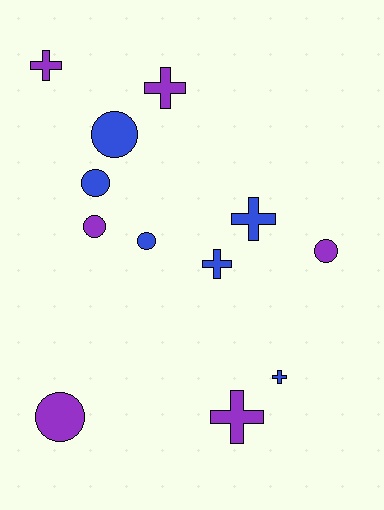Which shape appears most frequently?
Circle, with 6 objects.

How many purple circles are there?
There are 3 purple circles.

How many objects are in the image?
There are 12 objects.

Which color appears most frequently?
Blue, with 6 objects.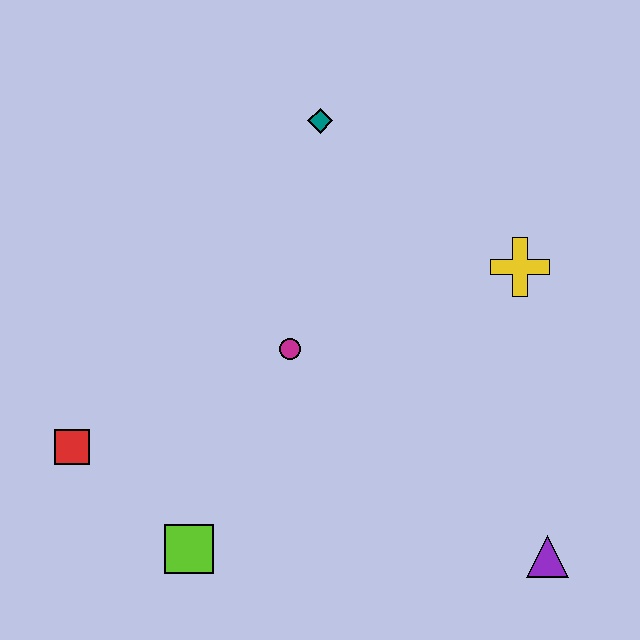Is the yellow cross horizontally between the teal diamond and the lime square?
No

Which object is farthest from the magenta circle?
The purple triangle is farthest from the magenta circle.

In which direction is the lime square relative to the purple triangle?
The lime square is to the left of the purple triangle.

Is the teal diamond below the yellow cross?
No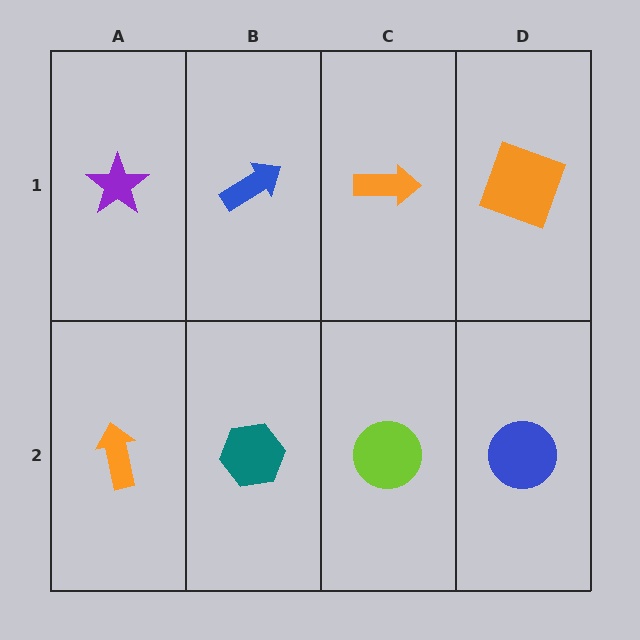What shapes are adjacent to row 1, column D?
A blue circle (row 2, column D), an orange arrow (row 1, column C).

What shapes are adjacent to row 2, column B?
A blue arrow (row 1, column B), an orange arrow (row 2, column A), a lime circle (row 2, column C).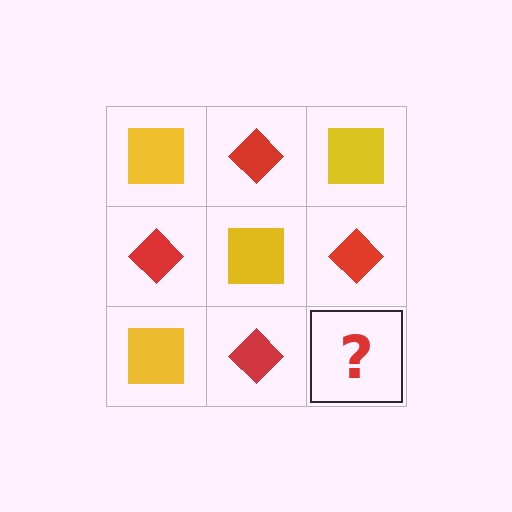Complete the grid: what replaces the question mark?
The question mark should be replaced with a yellow square.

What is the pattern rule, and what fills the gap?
The rule is that it alternates yellow square and red diamond in a checkerboard pattern. The gap should be filled with a yellow square.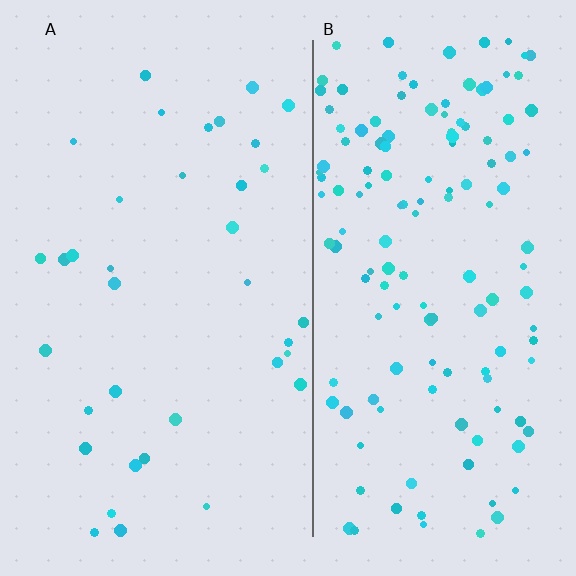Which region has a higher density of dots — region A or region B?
B (the right).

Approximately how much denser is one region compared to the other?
Approximately 4.0× — region B over region A.